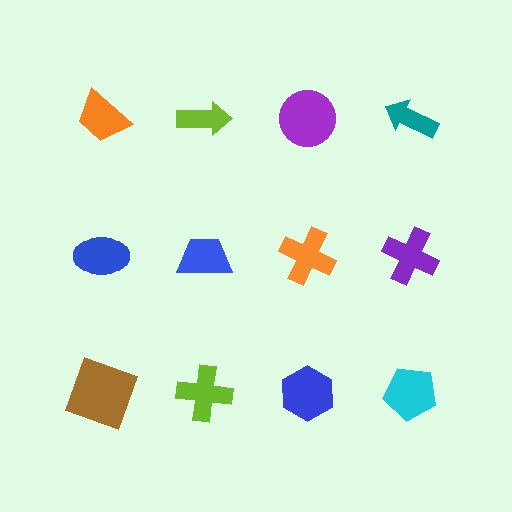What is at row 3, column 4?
A cyan pentagon.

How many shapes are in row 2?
4 shapes.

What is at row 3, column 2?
A lime cross.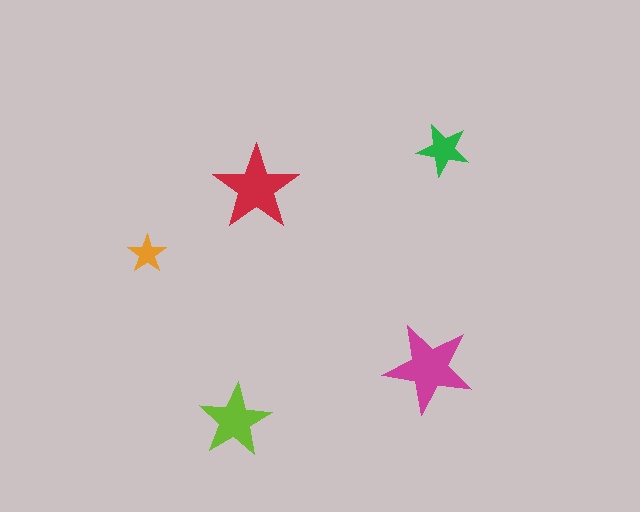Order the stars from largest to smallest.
the magenta one, the red one, the lime one, the green one, the orange one.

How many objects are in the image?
There are 5 objects in the image.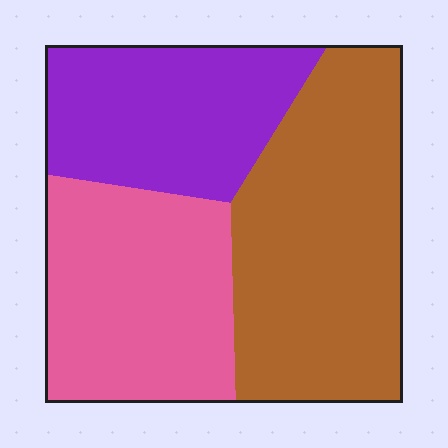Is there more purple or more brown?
Brown.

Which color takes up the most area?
Brown, at roughly 40%.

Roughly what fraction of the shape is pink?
Pink covers roughly 30% of the shape.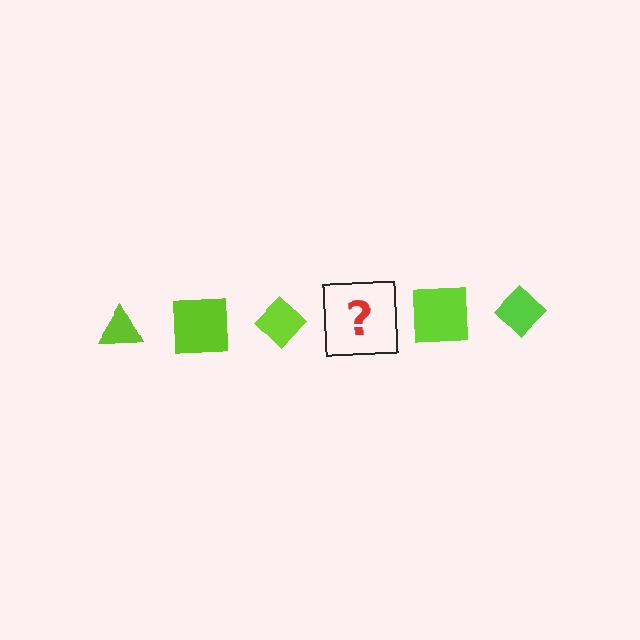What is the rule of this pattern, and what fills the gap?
The rule is that the pattern cycles through triangle, square, diamond shapes in lime. The gap should be filled with a lime triangle.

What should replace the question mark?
The question mark should be replaced with a lime triangle.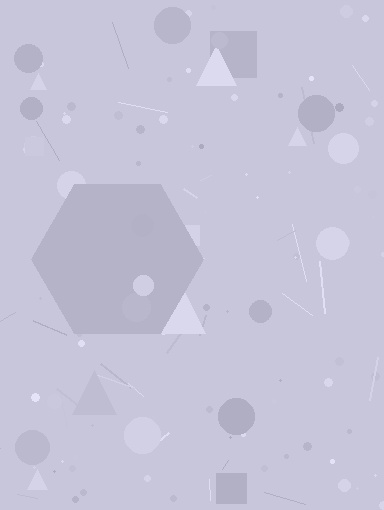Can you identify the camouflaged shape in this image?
The camouflaged shape is a hexagon.